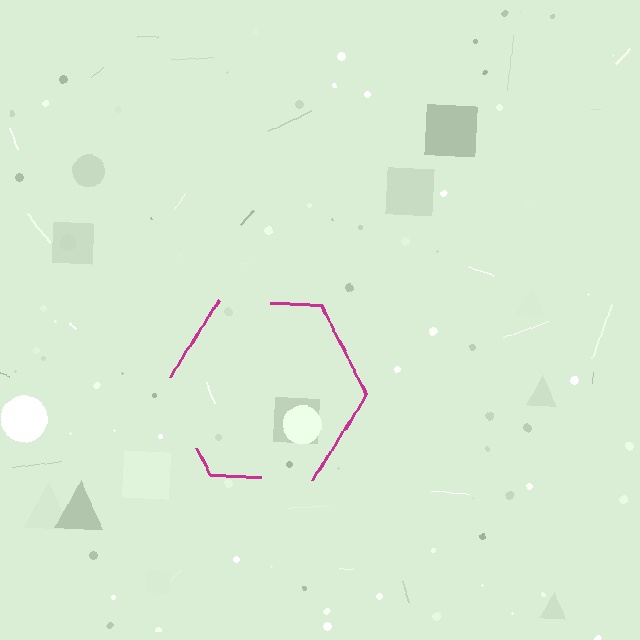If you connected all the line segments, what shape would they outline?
They would outline a hexagon.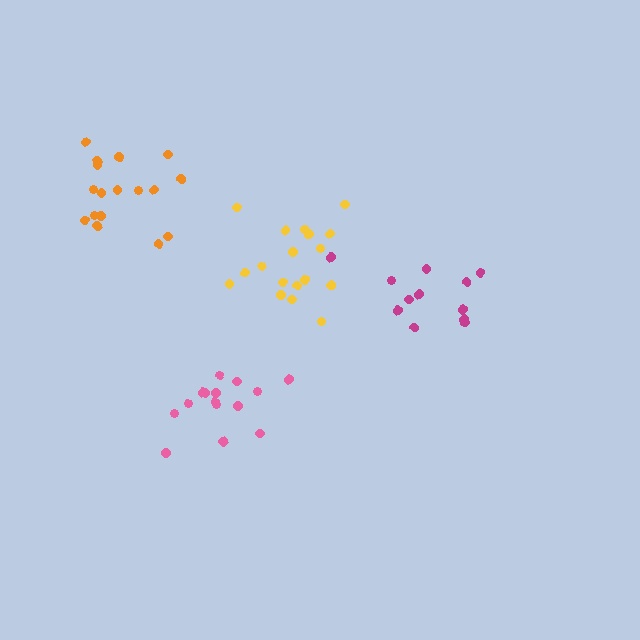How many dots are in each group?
Group 1: 15 dots, Group 2: 12 dots, Group 3: 18 dots, Group 4: 17 dots (62 total).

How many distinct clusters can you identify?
There are 4 distinct clusters.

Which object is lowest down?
The pink cluster is bottommost.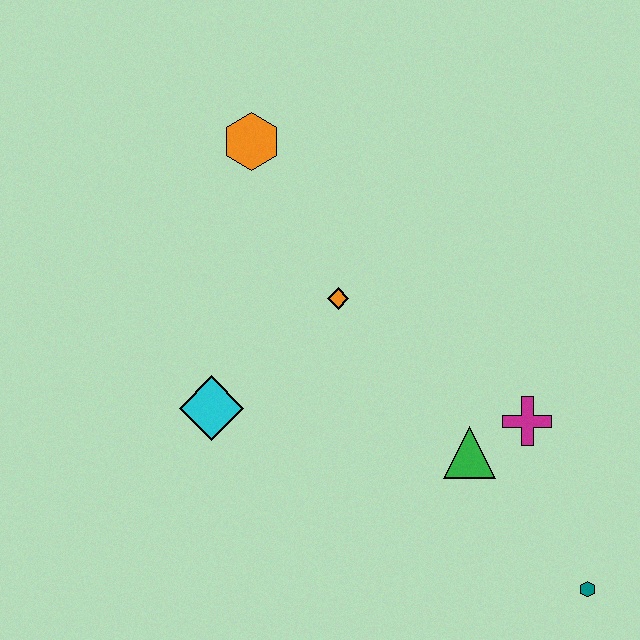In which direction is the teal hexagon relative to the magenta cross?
The teal hexagon is below the magenta cross.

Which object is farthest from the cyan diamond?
The teal hexagon is farthest from the cyan diamond.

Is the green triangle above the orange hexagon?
No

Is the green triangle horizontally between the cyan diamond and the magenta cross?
Yes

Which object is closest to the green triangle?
The magenta cross is closest to the green triangle.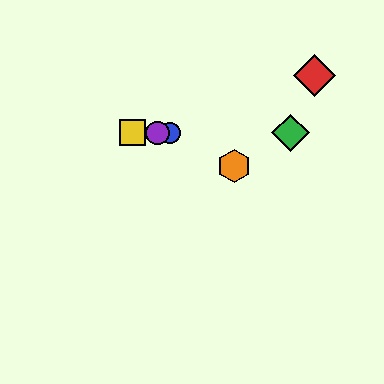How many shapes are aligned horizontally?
4 shapes (the blue circle, the green diamond, the yellow square, the purple circle) are aligned horizontally.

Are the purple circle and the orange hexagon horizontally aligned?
No, the purple circle is at y≈133 and the orange hexagon is at y≈166.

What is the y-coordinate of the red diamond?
The red diamond is at y≈76.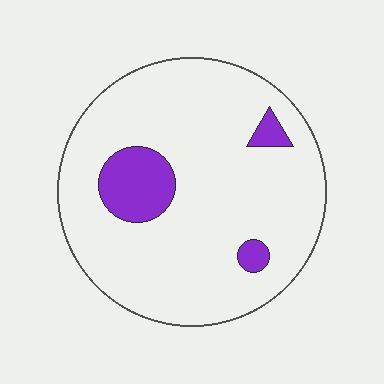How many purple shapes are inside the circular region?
3.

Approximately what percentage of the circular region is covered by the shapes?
Approximately 10%.